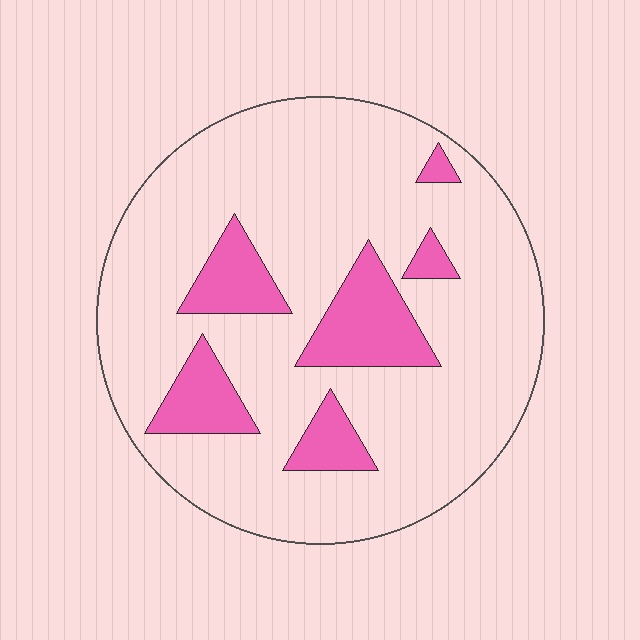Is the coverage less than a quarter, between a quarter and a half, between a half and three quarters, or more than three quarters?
Less than a quarter.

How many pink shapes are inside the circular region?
6.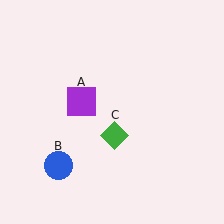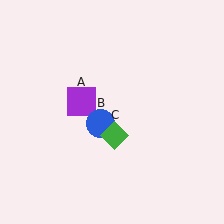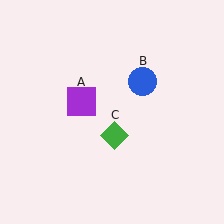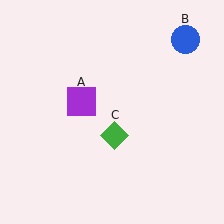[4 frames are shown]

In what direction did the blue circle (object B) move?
The blue circle (object B) moved up and to the right.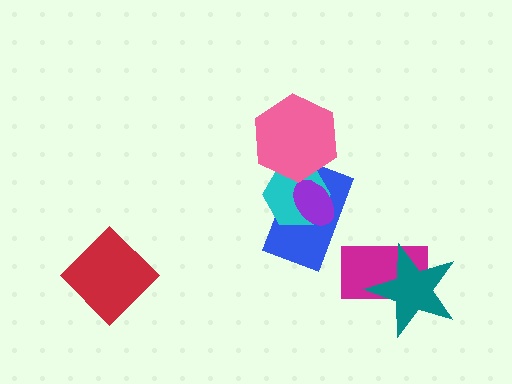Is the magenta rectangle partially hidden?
Yes, it is partially covered by another shape.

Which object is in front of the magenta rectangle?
The teal star is in front of the magenta rectangle.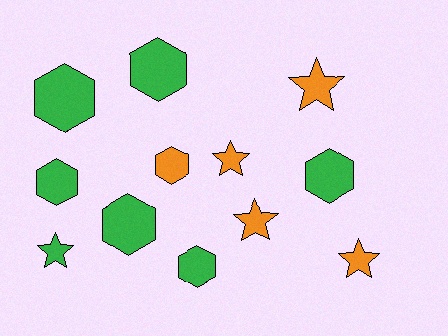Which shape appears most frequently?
Hexagon, with 7 objects.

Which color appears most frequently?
Green, with 7 objects.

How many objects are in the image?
There are 12 objects.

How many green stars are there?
There is 1 green star.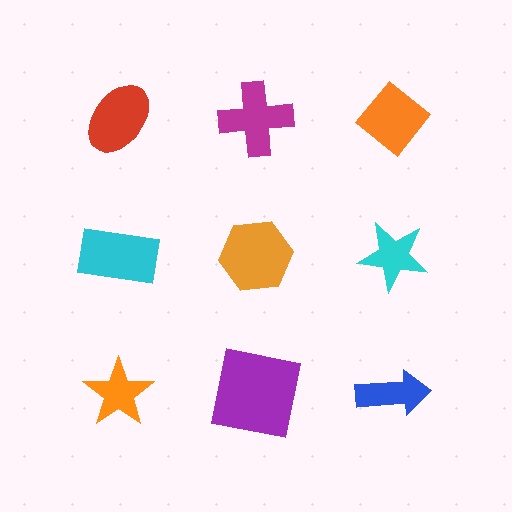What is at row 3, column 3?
A blue arrow.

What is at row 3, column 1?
An orange star.